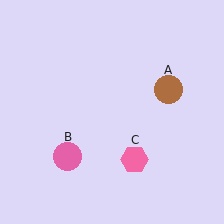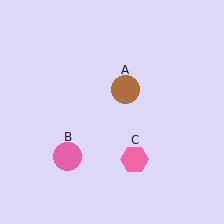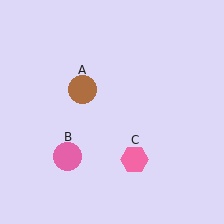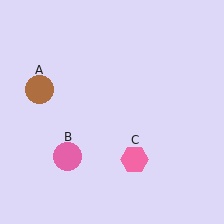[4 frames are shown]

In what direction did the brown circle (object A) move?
The brown circle (object A) moved left.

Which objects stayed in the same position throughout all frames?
Pink circle (object B) and pink hexagon (object C) remained stationary.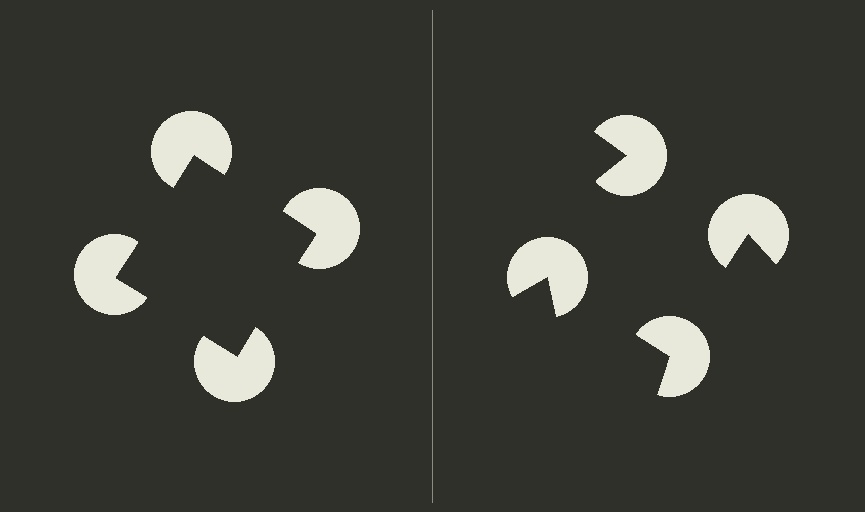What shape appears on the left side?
An illusory square.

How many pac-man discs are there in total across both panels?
8 — 4 on each side.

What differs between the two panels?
The pac-man discs are positioned identically on both sides; only the wedge orientations differ. On the left they align to a square; on the right they are misaligned.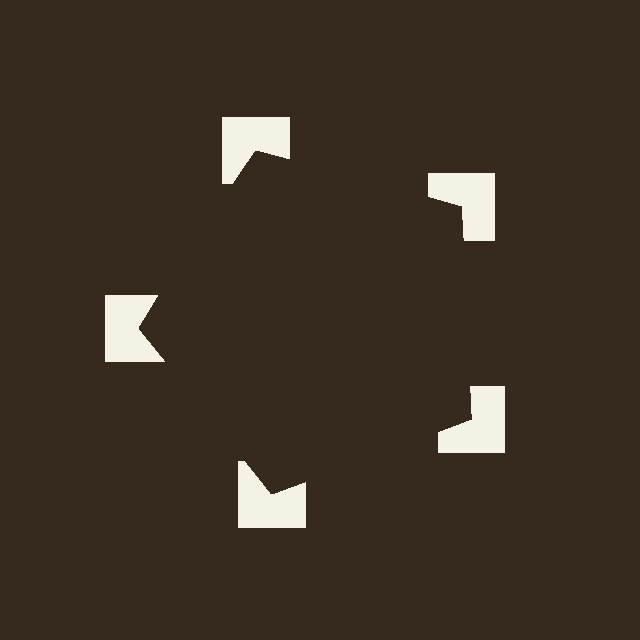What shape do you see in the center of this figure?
An illusory pentagon — its edges are inferred from the aligned wedge cuts in the notched squares, not physically drawn.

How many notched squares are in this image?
There are 5 — one at each vertex of the illusory pentagon.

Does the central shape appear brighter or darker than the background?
It typically appears slightly darker than the background, even though no actual brightness change is drawn.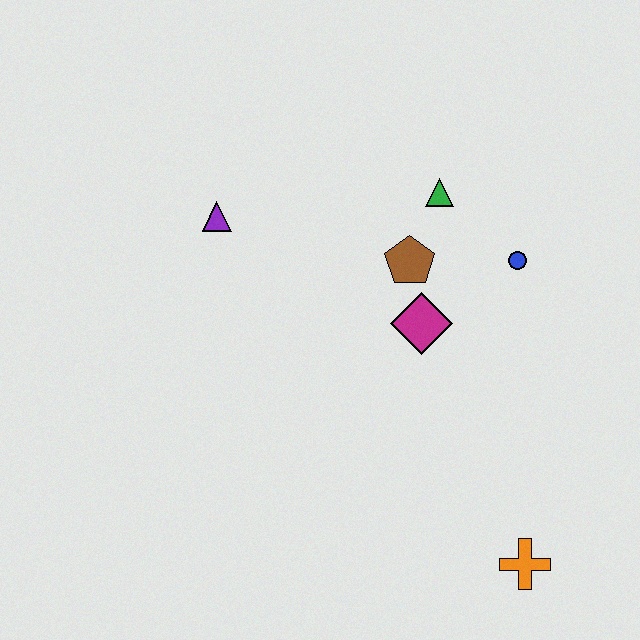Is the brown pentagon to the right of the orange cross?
No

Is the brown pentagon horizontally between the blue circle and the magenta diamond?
No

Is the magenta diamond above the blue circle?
No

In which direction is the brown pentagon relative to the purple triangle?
The brown pentagon is to the right of the purple triangle.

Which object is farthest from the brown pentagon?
The orange cross is farthest from the brown pentagon.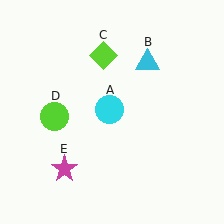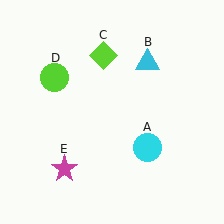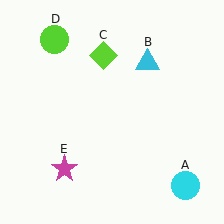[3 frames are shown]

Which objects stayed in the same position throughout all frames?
Cyan triangle (object B) and lime diamond (object C) and magenta star (object E) remained stationary.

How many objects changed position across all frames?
2 objects changed position: cyan circle (object A), lime circle (object D).